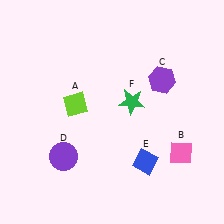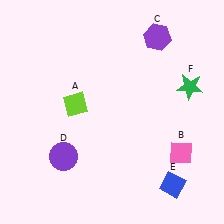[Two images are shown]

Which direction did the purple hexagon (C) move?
The purple hexagon (C) moved up.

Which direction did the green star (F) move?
The green star (F) moved right.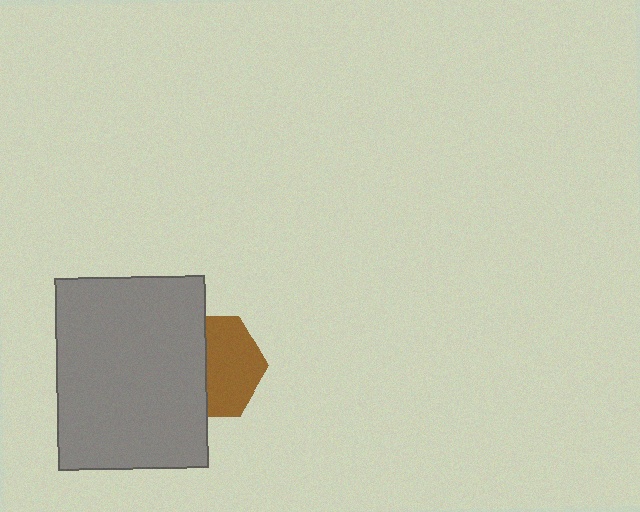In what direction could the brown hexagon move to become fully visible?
The brown hexagon could move right. That would shift it out from behind the gray rectangle entirely.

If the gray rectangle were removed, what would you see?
You would see the complete brown hexagon.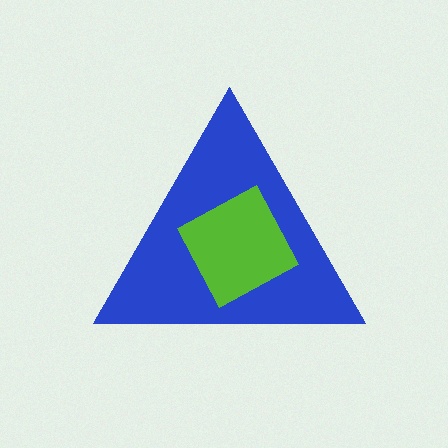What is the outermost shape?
The blue triangle.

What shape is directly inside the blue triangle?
The lime diamond.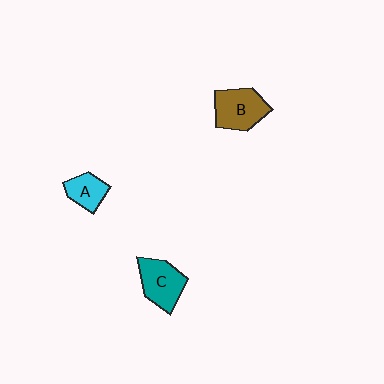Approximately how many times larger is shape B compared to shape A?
Approximately 1.6 times.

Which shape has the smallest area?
Shape A (cyan).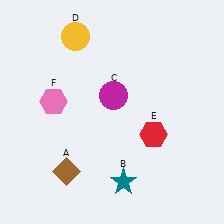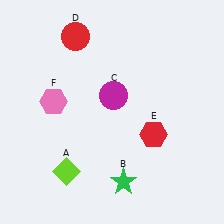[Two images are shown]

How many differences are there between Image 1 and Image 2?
There are 3 differences between the two images.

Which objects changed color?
A changed from brown to lime. B changed from teal to green. D changed from yellow to red.